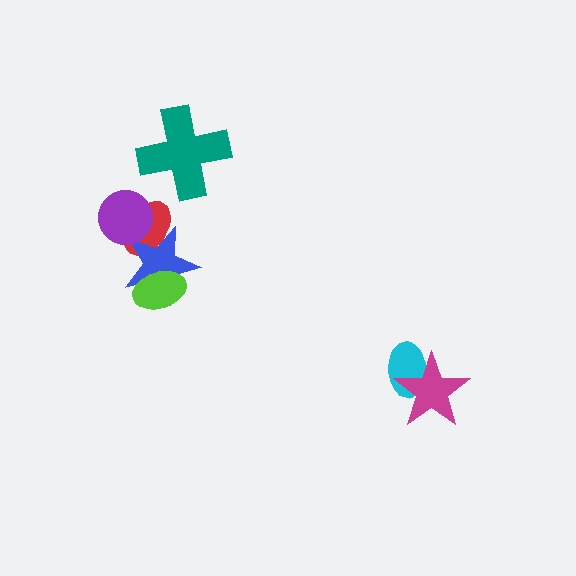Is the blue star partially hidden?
Yes, it is partially covered by another shape.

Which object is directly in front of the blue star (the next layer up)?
The lime ellipse is directly in front of the blue star.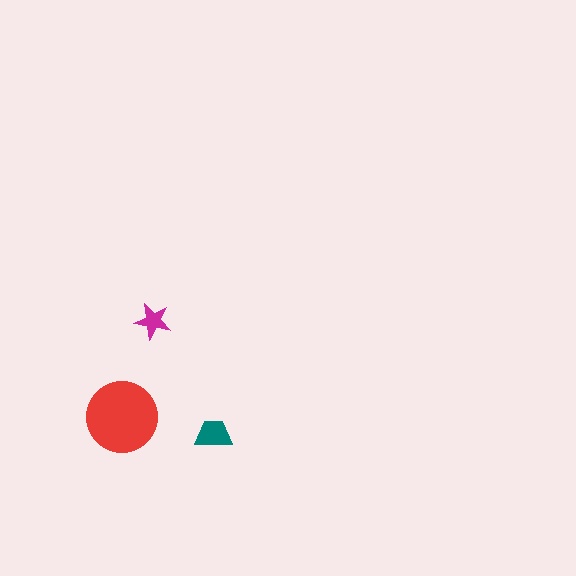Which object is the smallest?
The magenta star.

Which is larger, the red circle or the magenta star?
The red circle.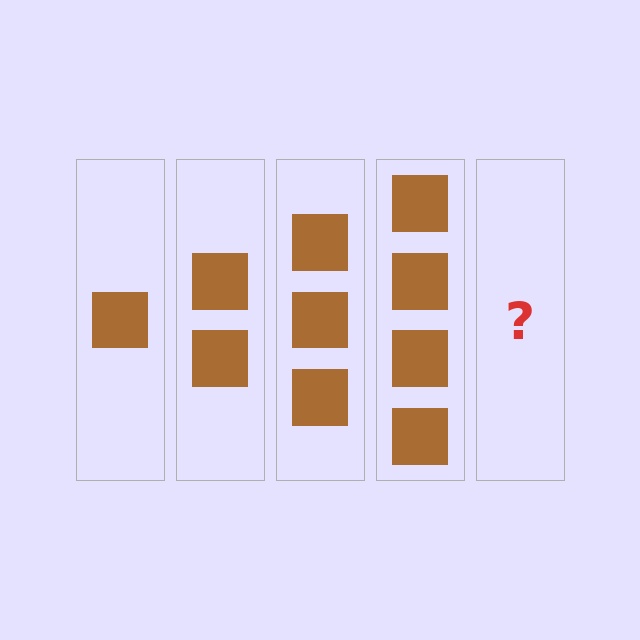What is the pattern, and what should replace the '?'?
The pattern is that each step adds one more square. The '?' should be 5 squares.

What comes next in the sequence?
The next element should be 5 squares.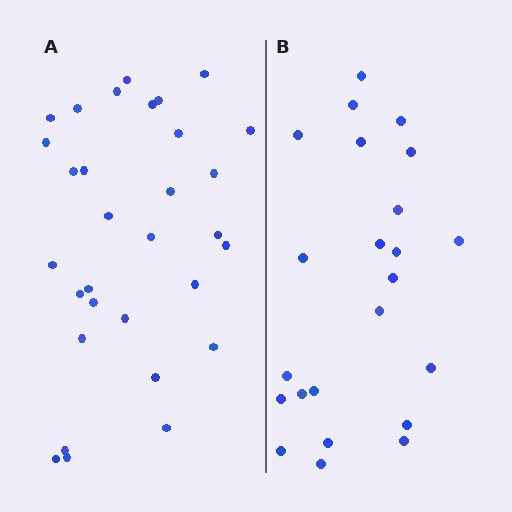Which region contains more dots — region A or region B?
Region A (the left region) has more dots.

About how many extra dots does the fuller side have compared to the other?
Region A has roughly 8 or so more dots than region B.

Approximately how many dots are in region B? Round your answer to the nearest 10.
About 20 dots. (The exact count is 23, which rounds to 20.)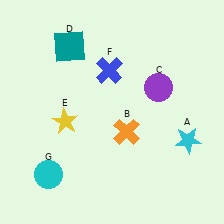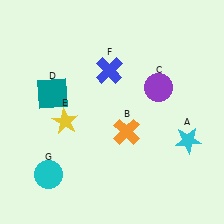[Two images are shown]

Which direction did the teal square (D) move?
The teal square (D) moved down.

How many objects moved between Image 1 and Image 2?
1 object moved between the two images.